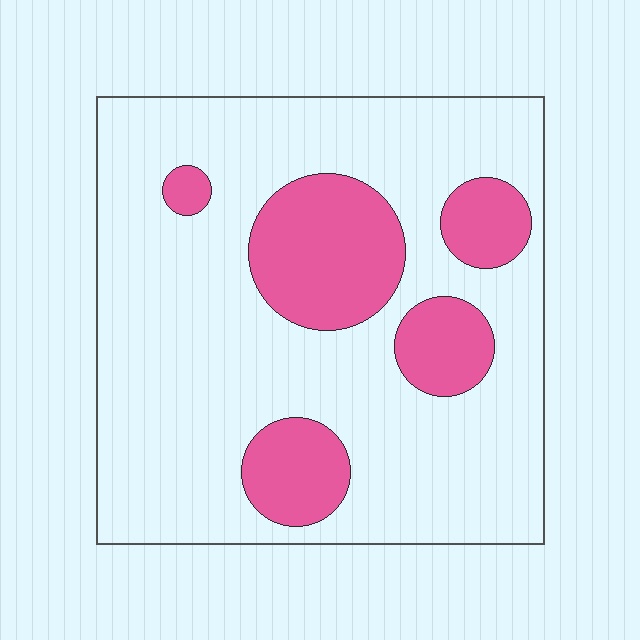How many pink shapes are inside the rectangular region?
5.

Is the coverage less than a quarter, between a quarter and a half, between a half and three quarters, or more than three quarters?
Less than a quarter.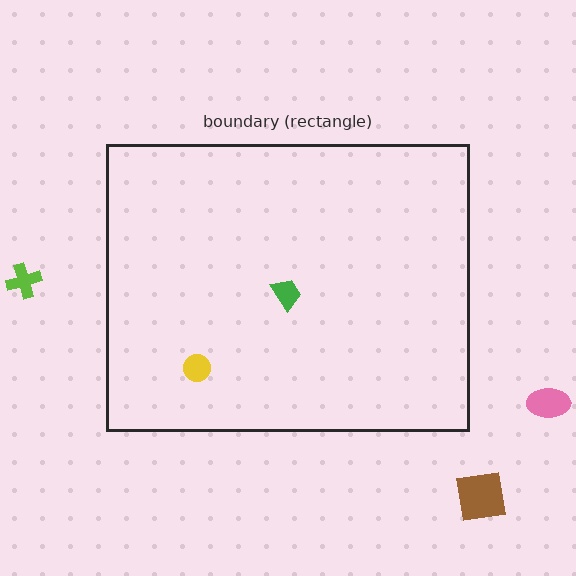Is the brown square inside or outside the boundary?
Outside.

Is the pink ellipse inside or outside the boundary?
Outside.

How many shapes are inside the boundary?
2 inside, 3 outside.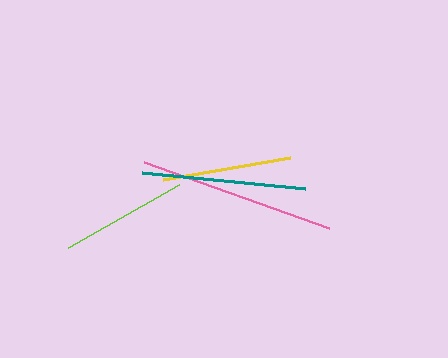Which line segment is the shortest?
The lime line is the shortest at approximately 128 pixels.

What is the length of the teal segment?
The teal segment is approximately 163 pixels long.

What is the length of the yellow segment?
The yellow segment is approximately 129 pixels long.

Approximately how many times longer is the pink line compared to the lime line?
The pink line is approximately 1.5 times the length of the lime line.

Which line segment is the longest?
The pink line is the longest at approximately 196 pixels.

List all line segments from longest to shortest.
From longest to shortest: pink, teal, yellow, lime.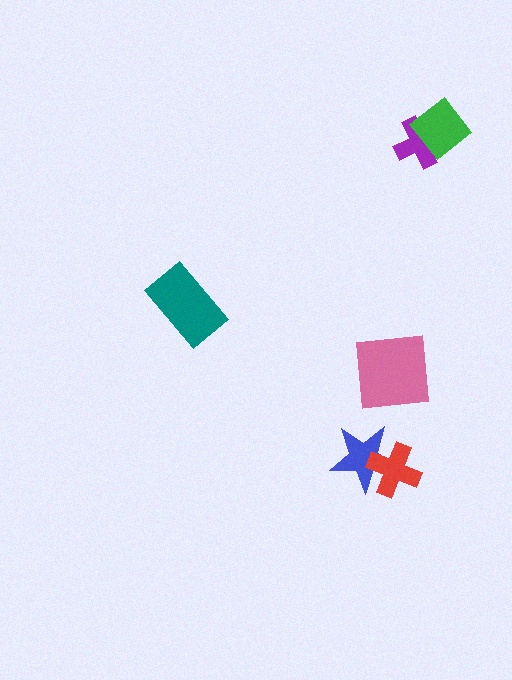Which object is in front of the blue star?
The red cross is in front of the blue star.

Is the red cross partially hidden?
No, no other shape covers it.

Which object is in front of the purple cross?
The green diamond is in front of the purple cross.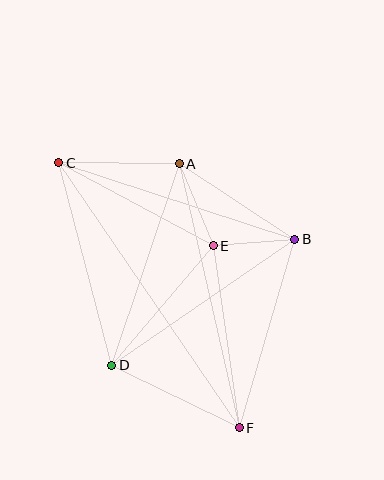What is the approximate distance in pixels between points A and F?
The distance between A and F is approximately 271 pixels.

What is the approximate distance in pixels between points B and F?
The distance between B and F is approximately 196 pixels.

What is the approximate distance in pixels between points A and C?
The distance between A and C is approximately 120 pixels.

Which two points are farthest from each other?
Points C and F are farthest from each other.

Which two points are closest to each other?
Points B and E are closest to each other.